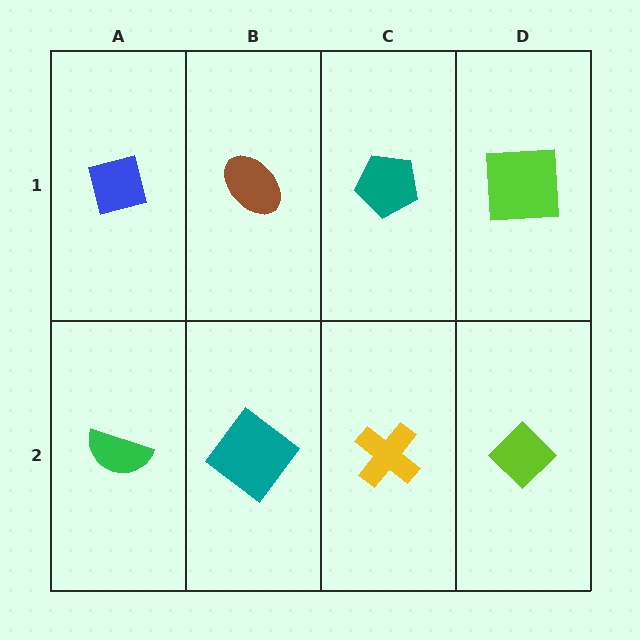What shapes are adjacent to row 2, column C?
A teal pentagon (row 1, column C), a teal diamond (row 2, column B), a lime diamond (row 2, column D).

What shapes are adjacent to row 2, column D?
A lime square (row 1, column D), a yellow cross (row 2, column C).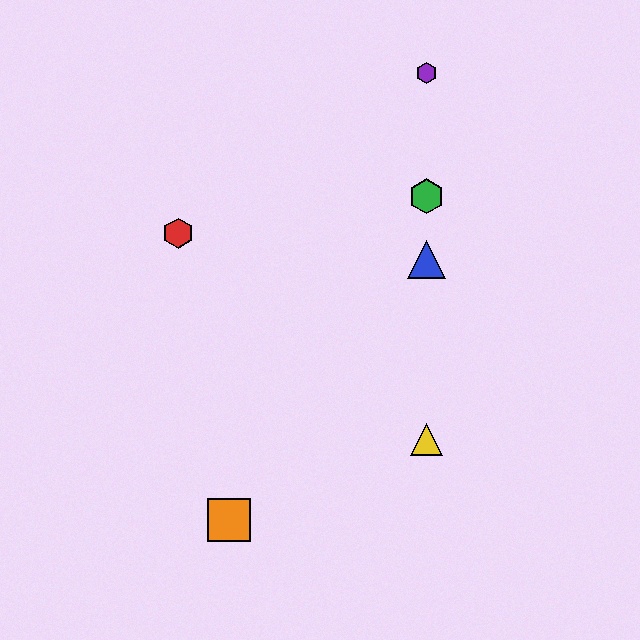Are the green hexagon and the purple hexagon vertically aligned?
Yes, both are at x≈426.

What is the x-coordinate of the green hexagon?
The green hexagon is at x≈426.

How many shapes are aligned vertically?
4 shapes (the blue triangle, the green hexagon, the yellow triangle, the purple hexagon) are aligned vertically.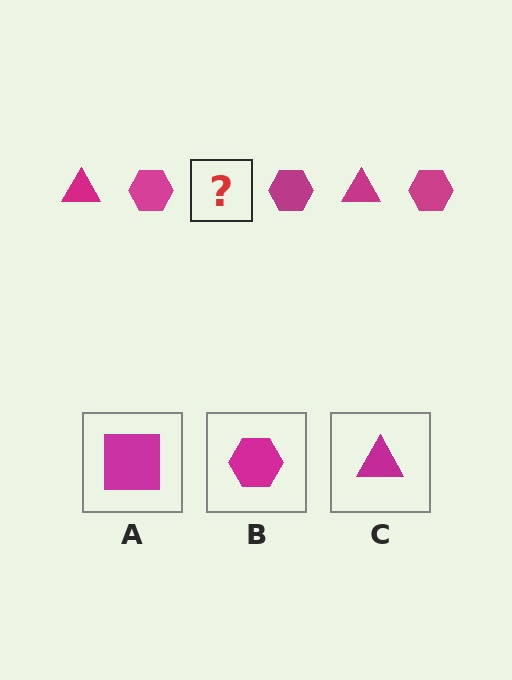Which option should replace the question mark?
Option C.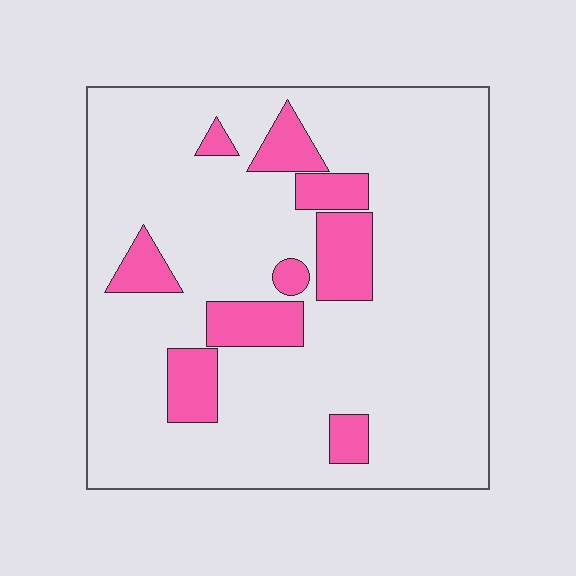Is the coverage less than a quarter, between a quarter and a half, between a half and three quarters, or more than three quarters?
Less than a quarter.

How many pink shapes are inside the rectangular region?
9.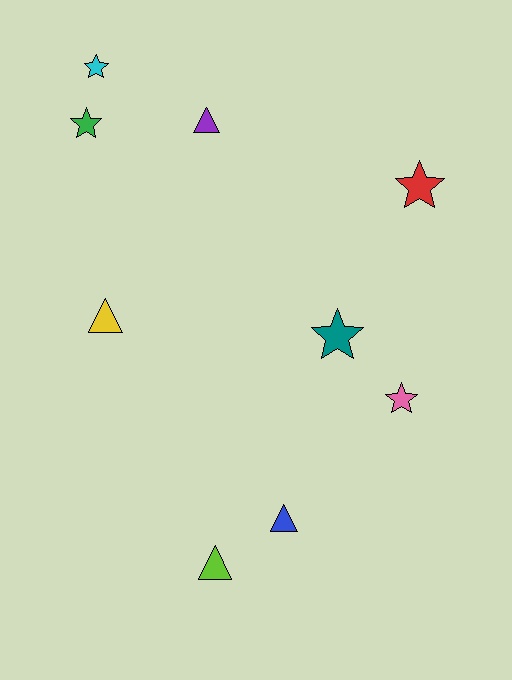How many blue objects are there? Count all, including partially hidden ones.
There is 1 blue object.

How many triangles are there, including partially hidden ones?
There are 4 triangles.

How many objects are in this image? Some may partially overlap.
There are 9 objects.